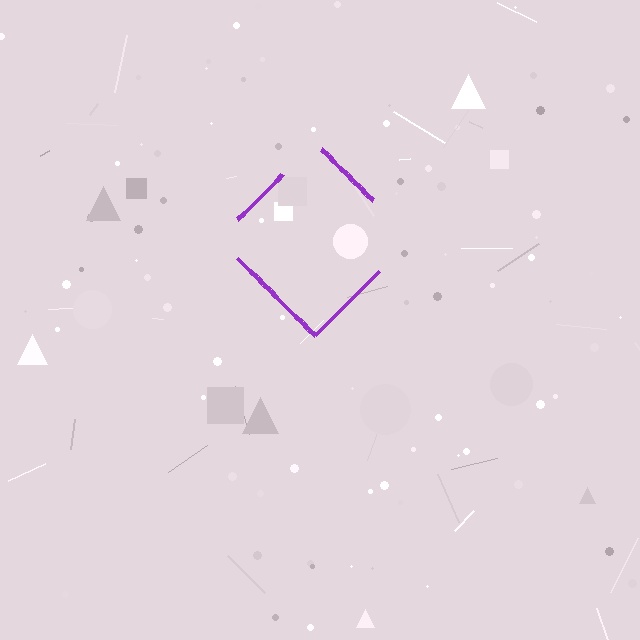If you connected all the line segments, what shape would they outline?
They would outline a diamond.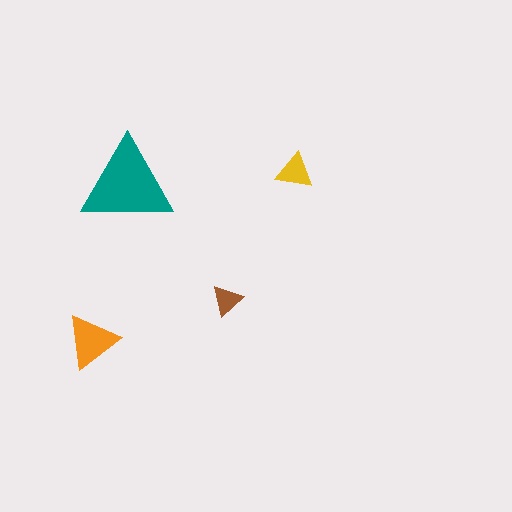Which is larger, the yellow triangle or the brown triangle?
The yellow one.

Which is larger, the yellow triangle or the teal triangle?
The teal one.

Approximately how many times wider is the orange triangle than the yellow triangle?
About 1.5 times wider.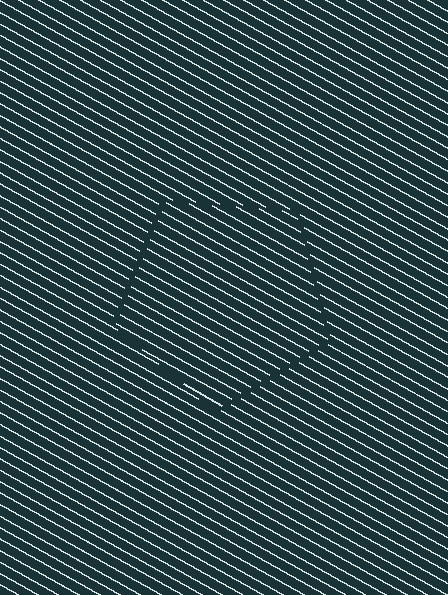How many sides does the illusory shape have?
5 sides — the line-ends trace a pentagon.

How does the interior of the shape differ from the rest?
The interior of the shape contains the same grating, shifted by half a period — the contour is defined by the phase discontinuity where line-ends from the inner and outer gratings abut.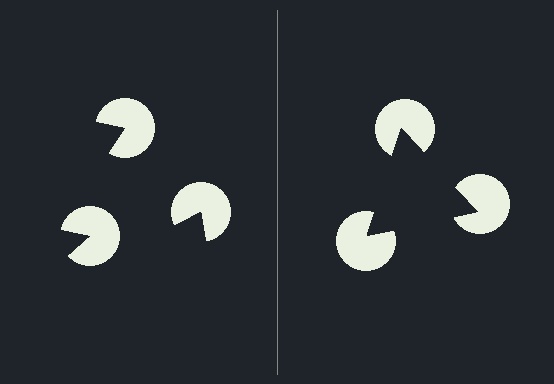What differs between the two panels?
The pac-man discs are positioned identically on both sides; only the wedge orientations differ. On the right they align to a triangle; on the left they are misaligned.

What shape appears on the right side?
An illusory triangle.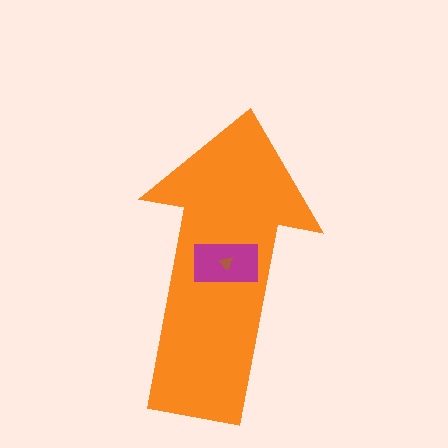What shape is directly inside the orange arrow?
The magenta rectangle.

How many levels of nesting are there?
3.